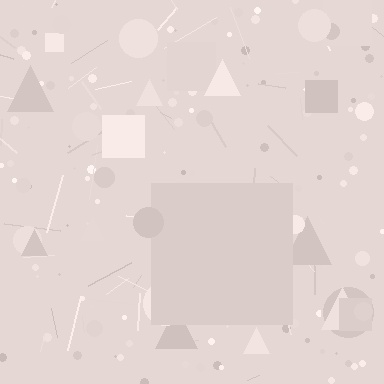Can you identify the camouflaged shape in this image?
The camouflaged shape is a square.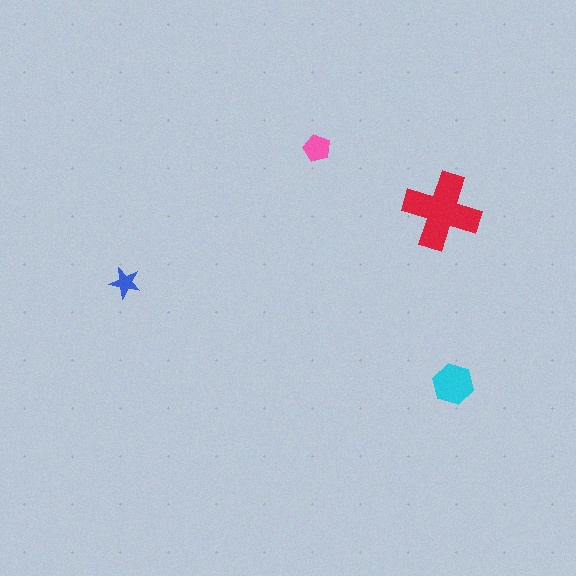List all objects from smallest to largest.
The blue star, the pink pentagon, the cyan hexagon, the red cross.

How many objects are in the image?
There are 4 objects in the image.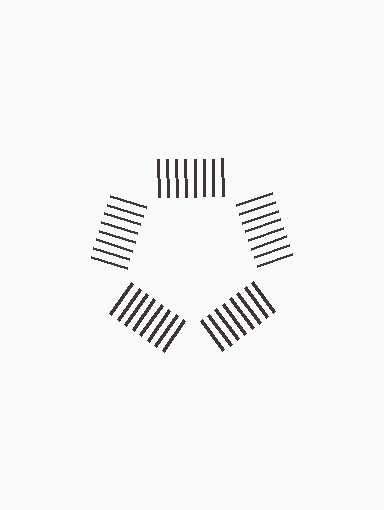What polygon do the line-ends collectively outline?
An illusory pentagon — the line segments terminate on its edges but no continuous stroke is drawn.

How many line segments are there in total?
40 — 8 along each of the 5 edges.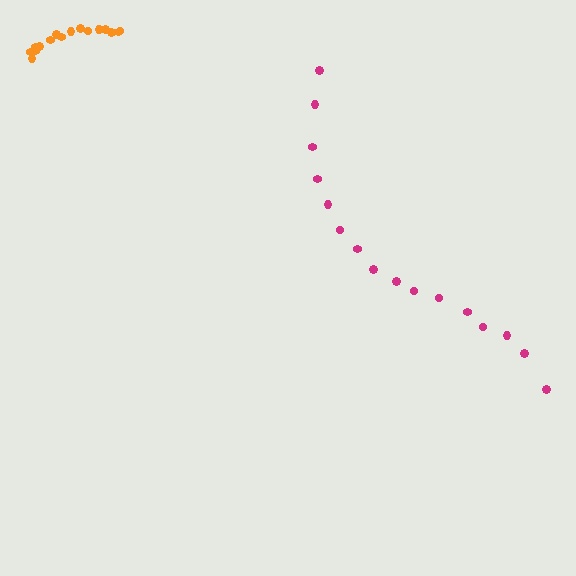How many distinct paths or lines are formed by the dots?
There are 2 distinct paths.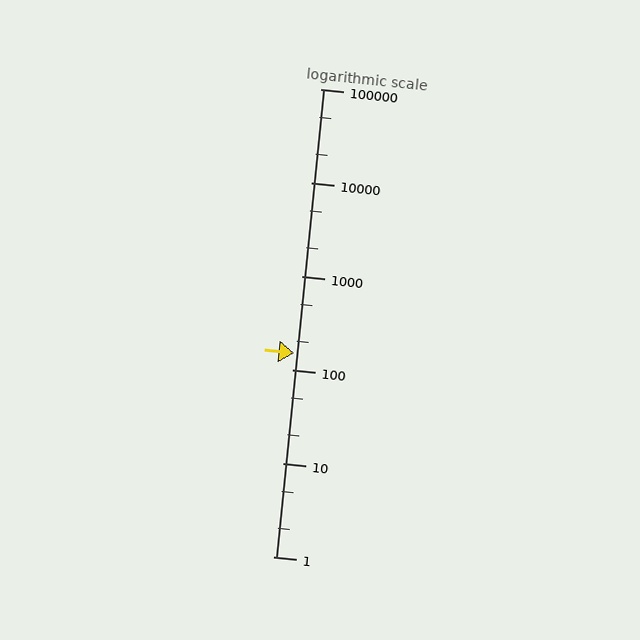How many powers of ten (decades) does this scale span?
The scale spans 5 decades, from 1 to 100000.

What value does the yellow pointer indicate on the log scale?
The pointer indicates approximately 150.